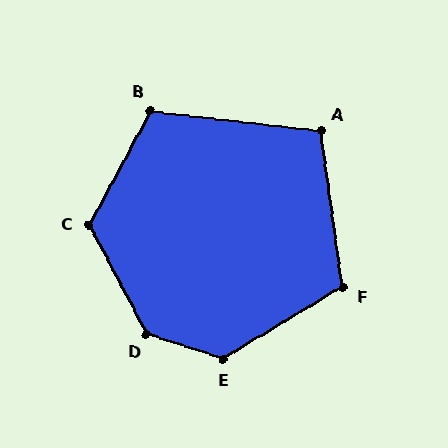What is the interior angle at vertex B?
Approximately 112 degrees (obtuse).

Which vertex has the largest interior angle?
D, at approximately 135 degrees.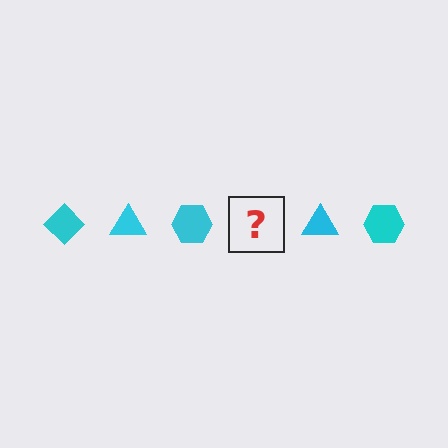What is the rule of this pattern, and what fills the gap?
The rule is that the pattern cycles through diamond, triangle, hexagon shapes in cyan. The gap should be filled with a cyan diamond.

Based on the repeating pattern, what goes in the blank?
The blank should be a cyan diamond.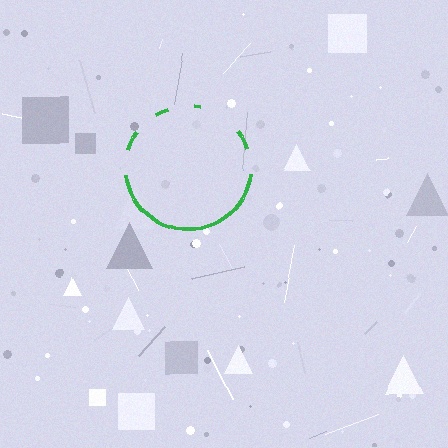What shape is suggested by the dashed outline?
The dashed outline suggests a circle.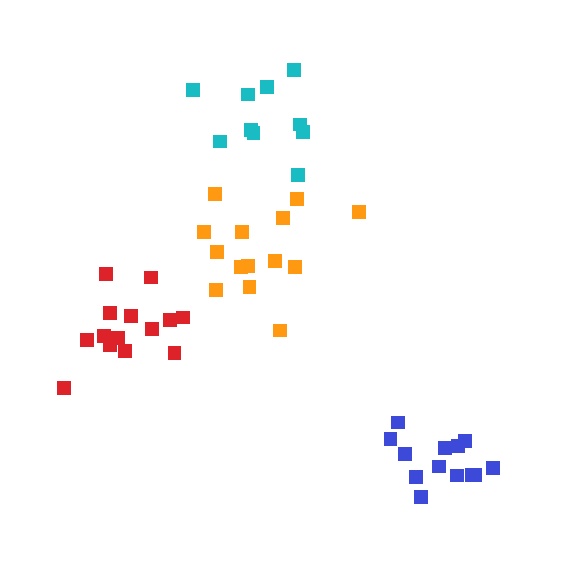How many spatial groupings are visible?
There are 4 spatial groupings.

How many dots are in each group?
Group 1: 14 dots, Group 2: 13 dots, Group 3: 14 dots, Group 4: 10 dots (51 total).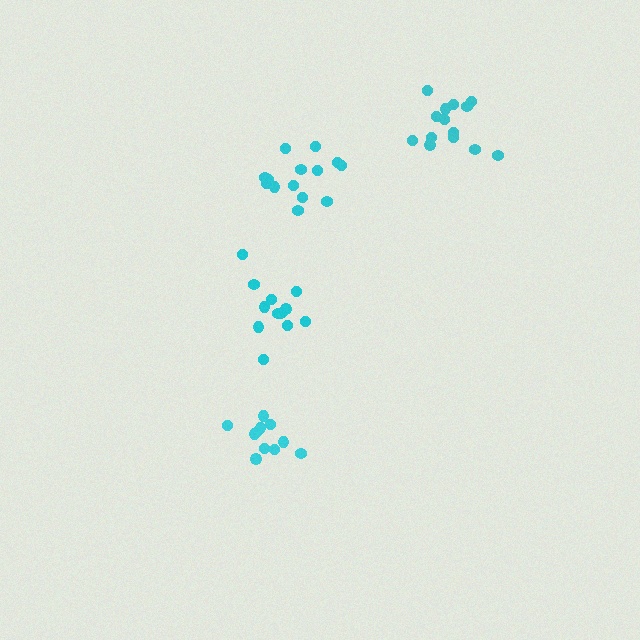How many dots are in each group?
Group 1: 14 dots, Group 2: 14 dots, Group 3: 11 dots, Group 4: 12 dots (51 total).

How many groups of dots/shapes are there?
There are 4 groups.